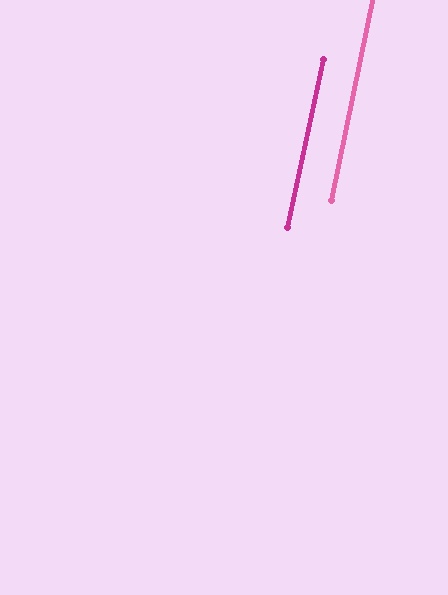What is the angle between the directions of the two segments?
Approximately 1 degree.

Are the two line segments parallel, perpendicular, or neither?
Parallel — their directions differ by only 0.7°.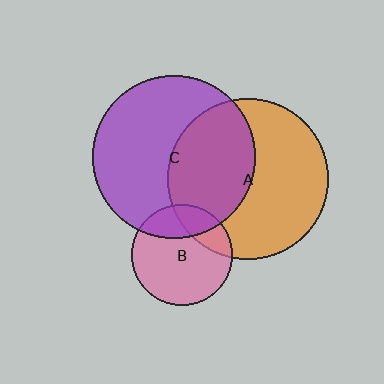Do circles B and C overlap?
Yes.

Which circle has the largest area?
Circle C (purple).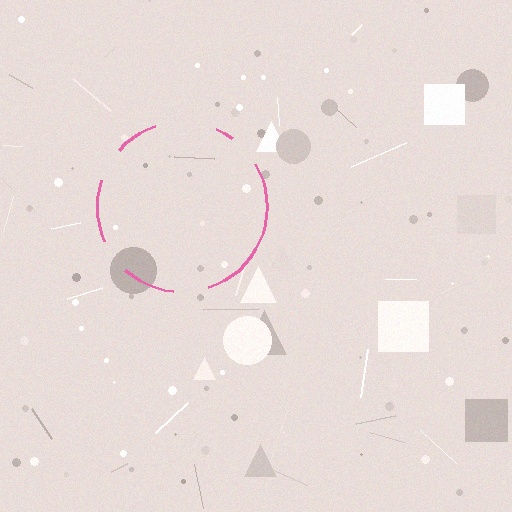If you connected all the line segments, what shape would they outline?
They would outline a circle.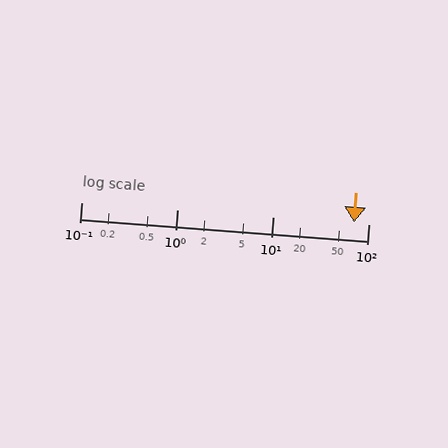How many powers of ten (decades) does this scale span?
The scale spans 3 decades, from 0.1 to 100.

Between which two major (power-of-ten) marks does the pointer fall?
The pointer is between 10 and 100.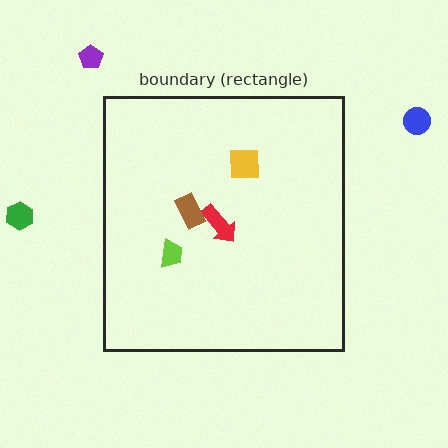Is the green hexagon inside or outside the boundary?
Outside.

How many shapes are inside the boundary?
4 inside, 3 outside.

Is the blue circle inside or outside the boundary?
Outside.